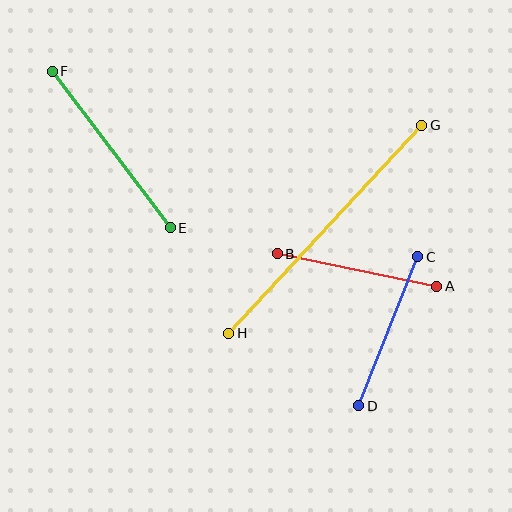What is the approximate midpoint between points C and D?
The midpoint is at approximately (388, 331) pixels.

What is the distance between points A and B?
The distance is approximately 163 pixels.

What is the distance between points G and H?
The distance is approximately 284 pixels.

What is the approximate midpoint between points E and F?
The midpoint is at approximately (111, 150) pixels.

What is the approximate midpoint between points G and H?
The midpoint is at approximately (325, 229) pixels.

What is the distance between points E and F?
The distance is approximately 196 pixels.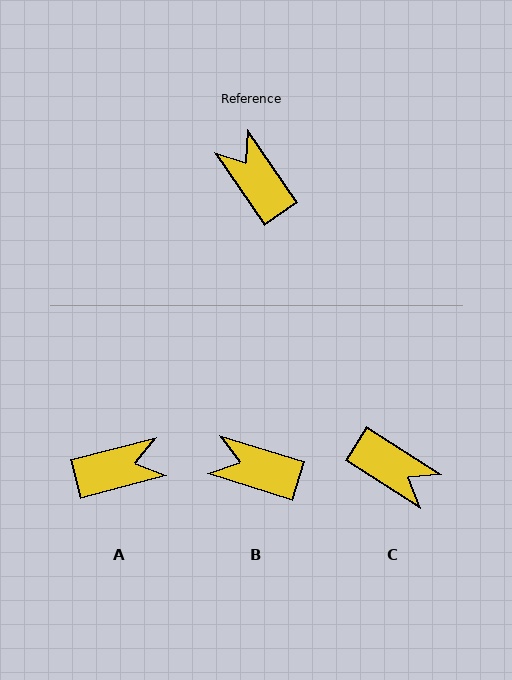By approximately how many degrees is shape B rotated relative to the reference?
Approximately 38 degrees counter-clockwise.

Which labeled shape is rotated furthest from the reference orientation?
C, about 157 degrees away.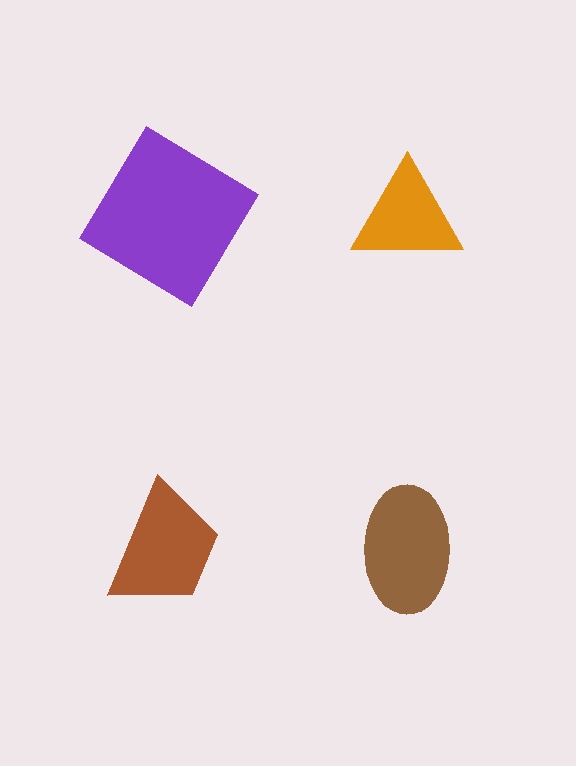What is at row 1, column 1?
A purple diamond.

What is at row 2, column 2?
A brown ellipse.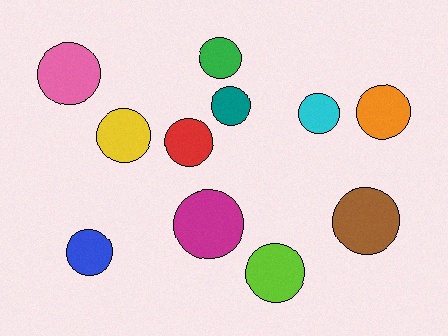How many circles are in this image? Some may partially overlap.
There are 11 circles.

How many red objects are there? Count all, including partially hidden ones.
There is 1 red object.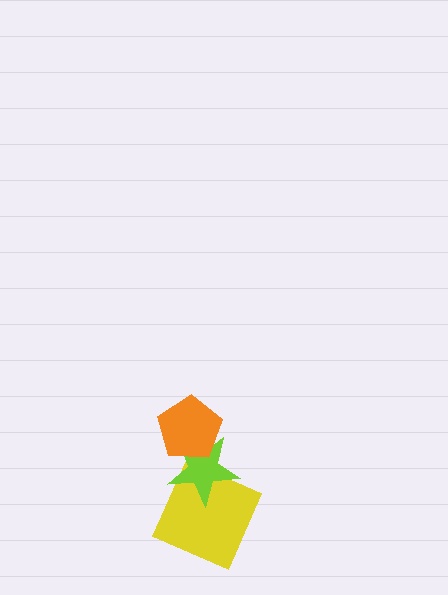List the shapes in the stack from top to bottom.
From top to bottom: the orange pentagon, the lime star, the yellow square.